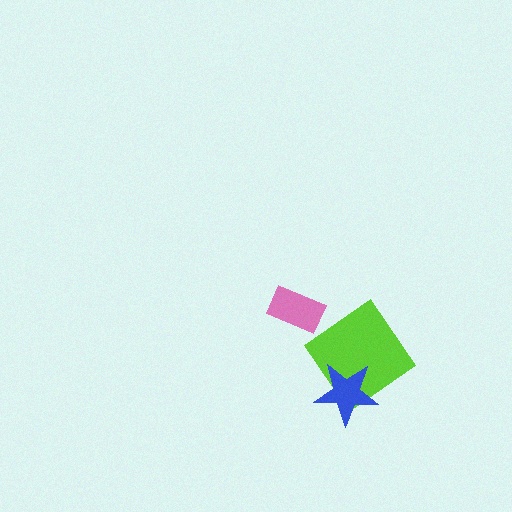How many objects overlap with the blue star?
1 object overlaps with the blue star.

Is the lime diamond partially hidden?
Yes, it is partially covered by another shape.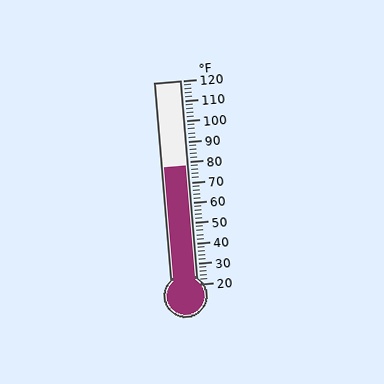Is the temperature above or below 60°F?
The temperature is above 60°F.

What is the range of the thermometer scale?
The thermometer scale ranges from 20°F to 120°F.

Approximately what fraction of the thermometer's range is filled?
The thermometer is filled to approximately 60% of its range.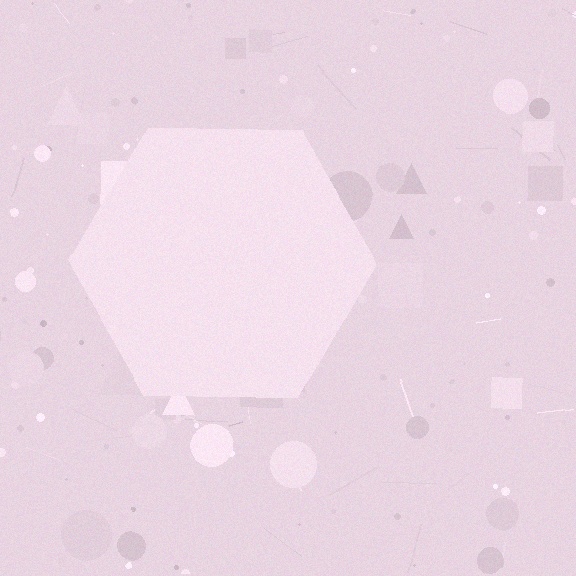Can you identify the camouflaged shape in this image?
The camouflaged shape is a hexagon.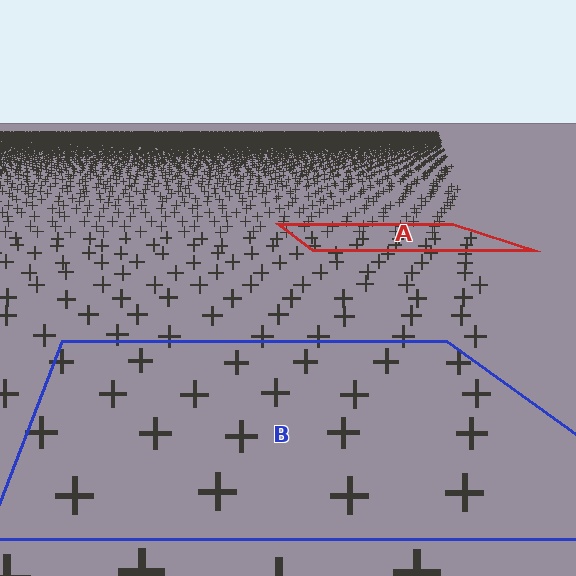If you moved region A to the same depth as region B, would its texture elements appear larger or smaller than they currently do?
They would appear larger. At a closer depth, the same texture elements are projected at a bigger on-screen size.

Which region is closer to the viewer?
Region B is closer. The texture elements there are larger and more spread out.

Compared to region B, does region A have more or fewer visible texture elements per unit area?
Region A has more texture elements per unit area — they are packed more densely because it is farther away.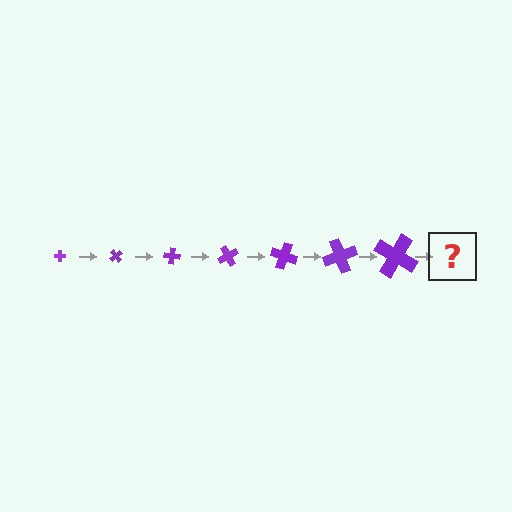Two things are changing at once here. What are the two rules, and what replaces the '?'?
The two rules are that the cross grows larger each step and it rotates 50 degrees each step. The '?' should be a cross, larger than the previous one and rotated 350 degrees from the start.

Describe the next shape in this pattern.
It should be a cross, larger than the previous one and rotated 350 degrees from the start.